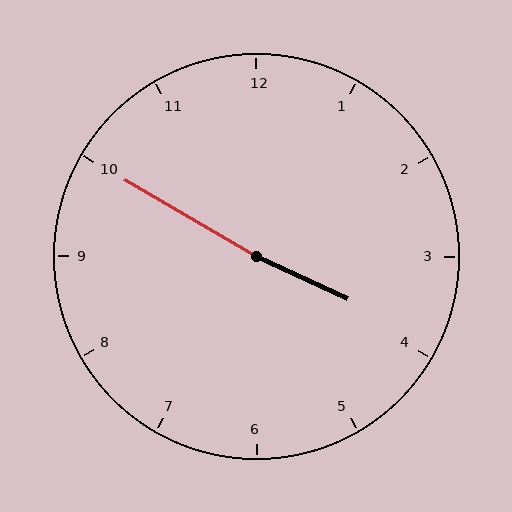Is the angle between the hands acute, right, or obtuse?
It is obtuse.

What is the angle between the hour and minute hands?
Approximately 175 degrees.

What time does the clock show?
3:50.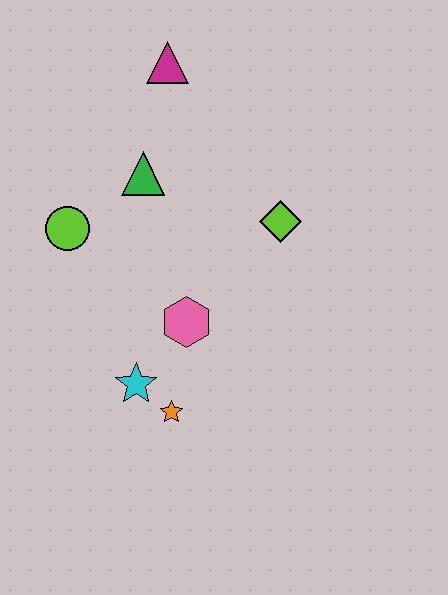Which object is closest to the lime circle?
The green triangle is closest to the lime circle.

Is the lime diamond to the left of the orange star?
No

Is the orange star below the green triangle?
Yes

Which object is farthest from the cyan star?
The magenta triangle is farthest from the cyan star.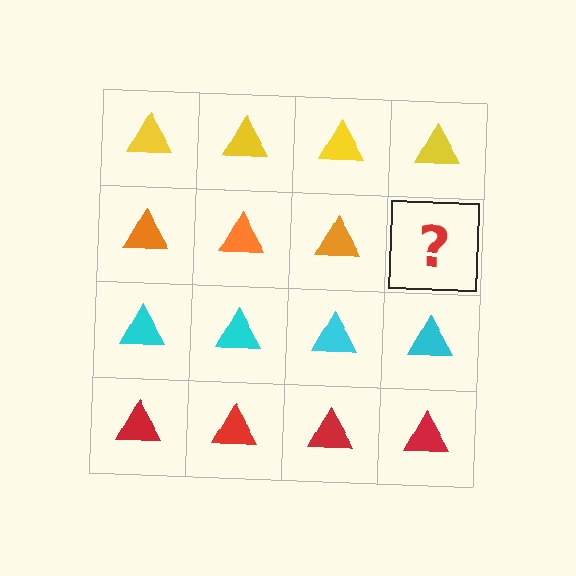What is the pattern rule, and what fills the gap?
The rule is that each row has a consistent color. The gap should be filled with an orange triangle.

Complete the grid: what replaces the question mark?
The question mark should be replaced with an orange triangle.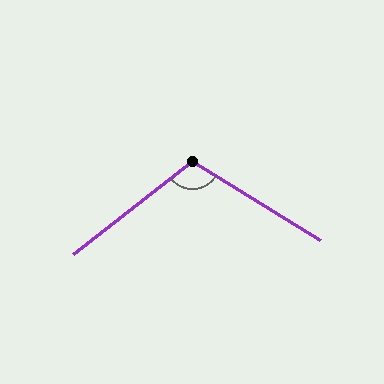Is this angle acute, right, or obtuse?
It is obtuse.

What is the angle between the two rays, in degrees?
Approximately 110 degrees.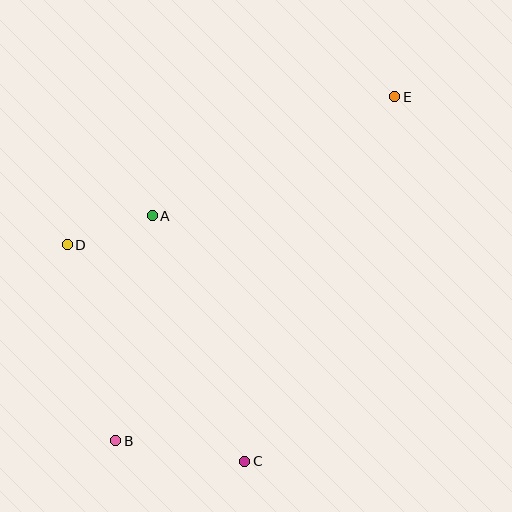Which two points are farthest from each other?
Points B and E are farthest from each other.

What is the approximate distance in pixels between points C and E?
The distance between C and E is approximately 394 pixels.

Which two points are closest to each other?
Points A and D are closest to each other.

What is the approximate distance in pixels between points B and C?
The distance between B and C is approximately 131 pixels.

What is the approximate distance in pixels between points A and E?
The distance between A and E is approximately 270 pixels.